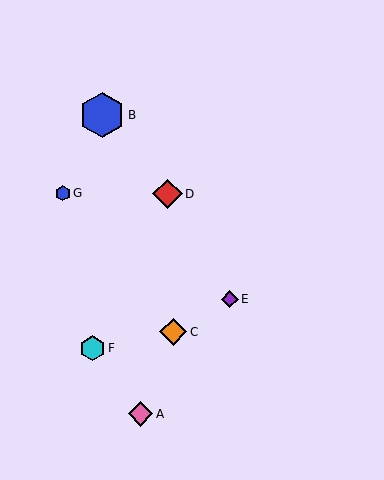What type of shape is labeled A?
Shape A is a pink diamond.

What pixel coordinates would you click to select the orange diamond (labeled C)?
Click at (173, 332) to select the orange diamond C.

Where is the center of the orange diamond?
The center of the orange diamond is at (173, 332).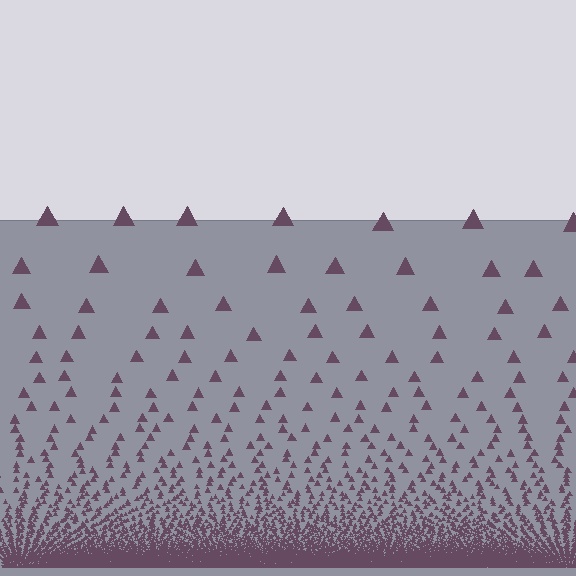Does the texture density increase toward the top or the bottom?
Density increases toward the bottom.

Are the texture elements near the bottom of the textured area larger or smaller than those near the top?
Smaller. The gradient is inverted — elements near the bottom are smaller and denser.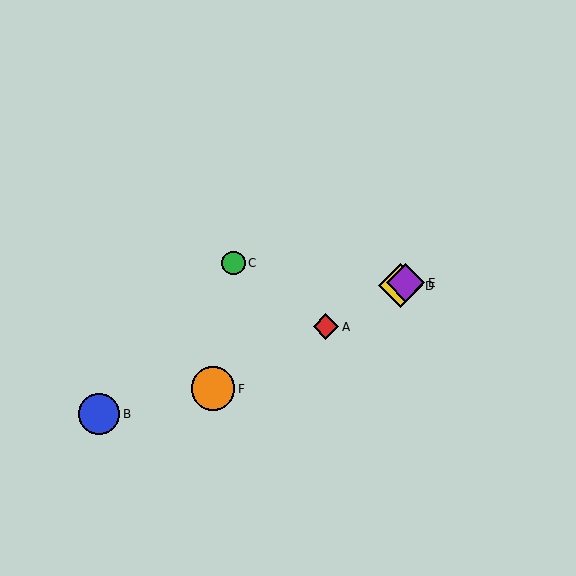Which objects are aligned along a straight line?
Objects A, D, E, F are aligned along a straight line.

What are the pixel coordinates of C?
Object C is at (233, 263).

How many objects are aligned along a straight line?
4 objects (A, D, E, F) are aligned along a straight line.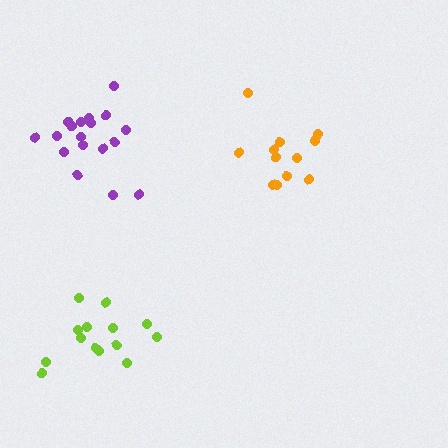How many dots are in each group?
Group 1: 18 dots, Group 2: 14 dots, Group 3: 12 dots (44 total).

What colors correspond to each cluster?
The clusters are colored: purple, lime, orange.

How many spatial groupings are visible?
There are 3 spatial groupings.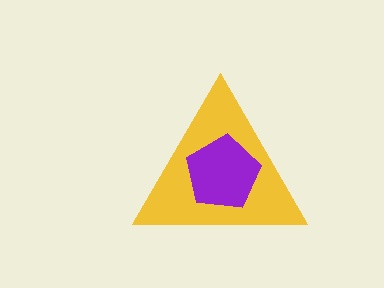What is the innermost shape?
The purple pentagon.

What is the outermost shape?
The yellow triangle.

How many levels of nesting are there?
2.